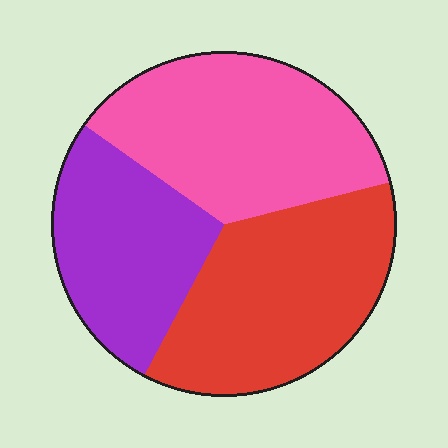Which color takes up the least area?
Purple, at roughly 25%.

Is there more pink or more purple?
Pink.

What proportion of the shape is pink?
Pink takes up about three eighths (3/8) of the shape.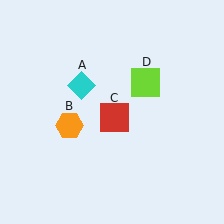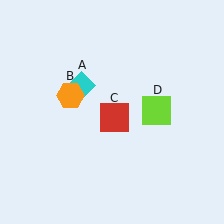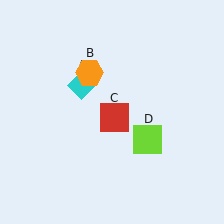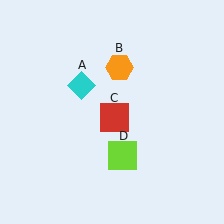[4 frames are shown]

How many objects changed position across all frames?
2 objects changed position: orange hexagon (object B), lime square (object D).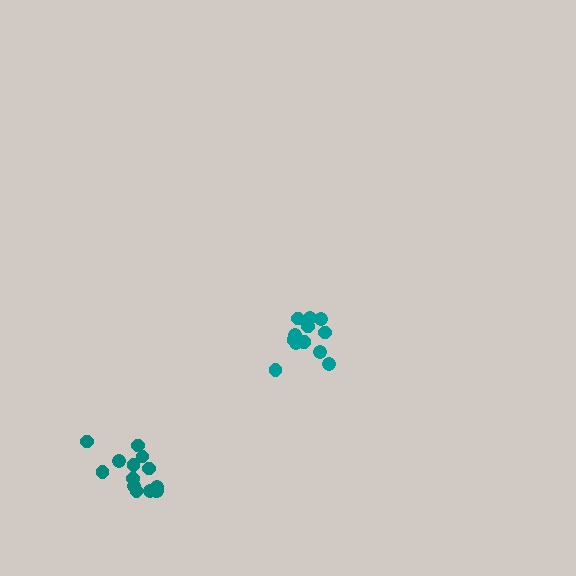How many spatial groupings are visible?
There are 2 spatial groupings.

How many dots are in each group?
Group 1: 13 dots, Group 2: 14 dots (27 total).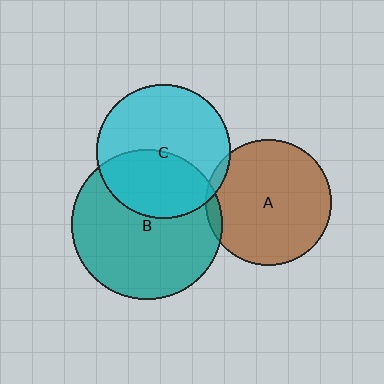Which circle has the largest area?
Circle B (teal).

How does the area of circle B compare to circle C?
Approximately 1.3 times.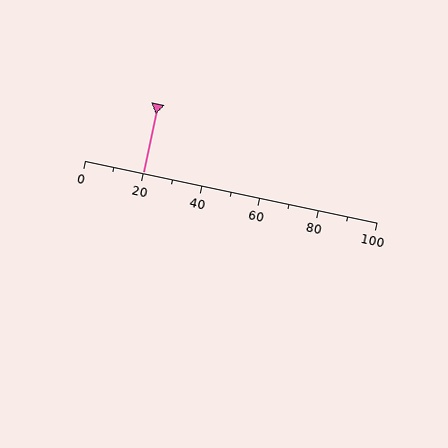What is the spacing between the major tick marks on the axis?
The major ticks are spaced 20 apart.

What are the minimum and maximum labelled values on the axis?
The axis runs from 0 to 100.